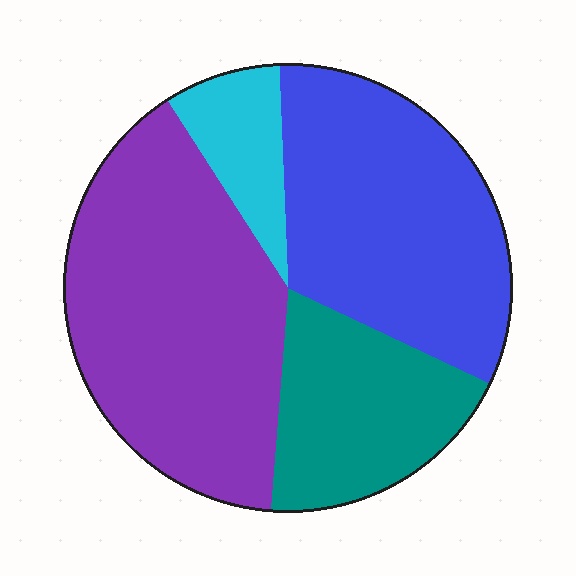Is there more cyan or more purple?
Purple.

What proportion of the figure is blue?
Blue takes up between a sixth and a third of the figure.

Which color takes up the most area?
Purple, at roughly 40%.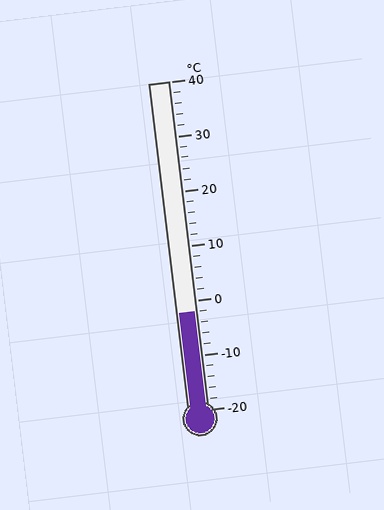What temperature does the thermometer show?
The thermometer shows approximately -2°C.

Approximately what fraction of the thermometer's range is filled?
The thermometer is filled to approximately 30% of its range.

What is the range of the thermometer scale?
The thermometer scale ranges from -20°C to 40°C.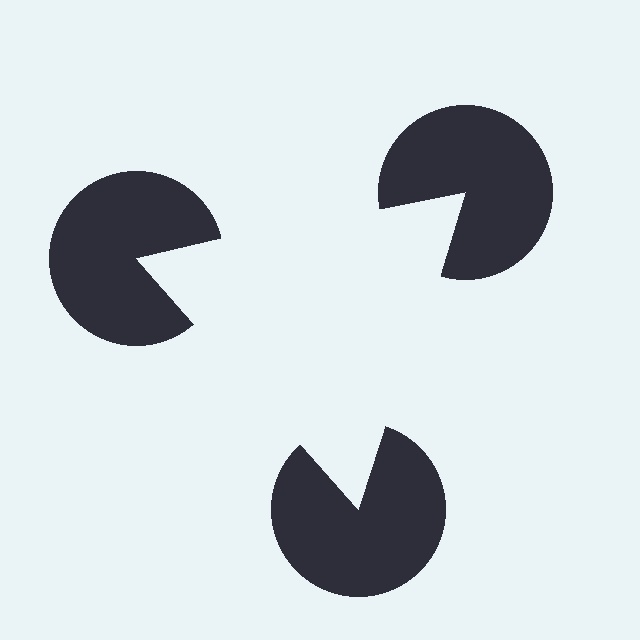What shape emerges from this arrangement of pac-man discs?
An illusory triangle — its edges are inferred from the aligned wedge cuts in the pac-man discs, not physically drawn.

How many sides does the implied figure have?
3 sides.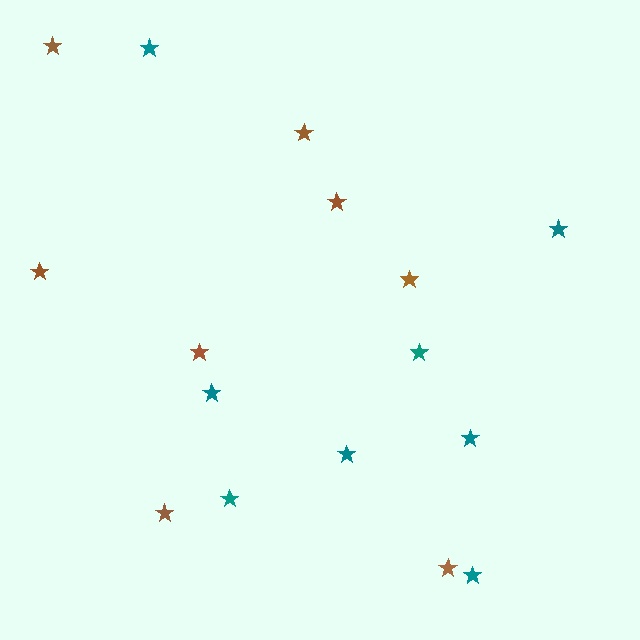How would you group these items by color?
There are 2 groups: one group of brown stars (8) and one group of teal stars (8).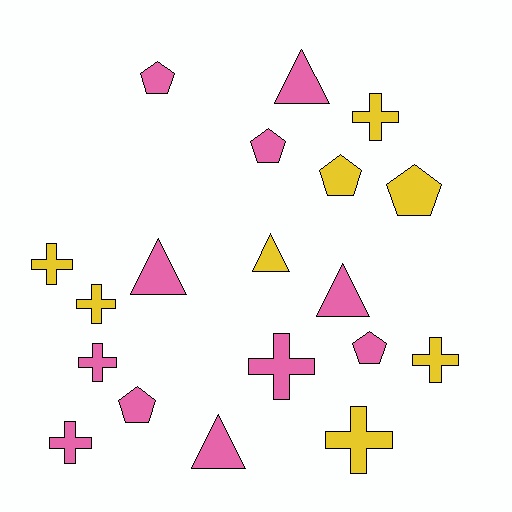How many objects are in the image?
There are 19 objects.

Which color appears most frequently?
Pink, with 11 objects.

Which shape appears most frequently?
Cross, with 8 objects.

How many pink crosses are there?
There are 3 pink crosses.